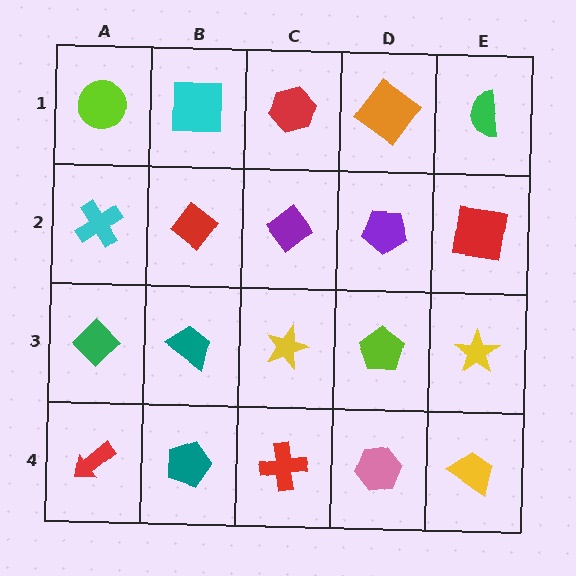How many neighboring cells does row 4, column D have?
3.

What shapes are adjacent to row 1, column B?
A red diamond (row 2, column B), a lime circle (row 1, column A), a red hexagon (row 1, column C).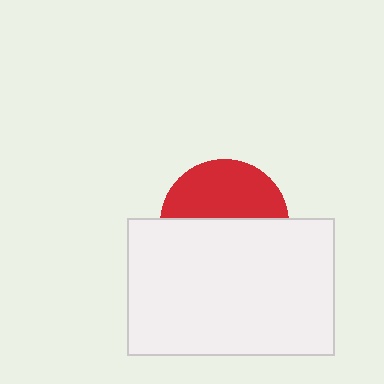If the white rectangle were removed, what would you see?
You would see the complete red circle.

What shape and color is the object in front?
The object in front is a white rectangle.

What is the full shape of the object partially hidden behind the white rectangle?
The partially hidden object is a red circle.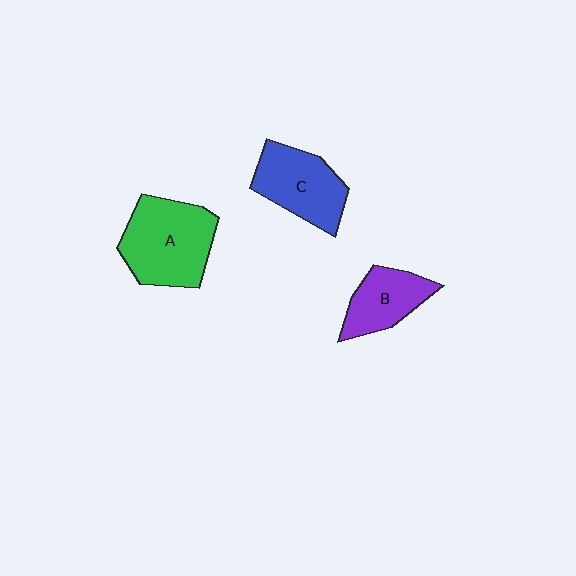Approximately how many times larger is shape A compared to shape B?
Approximately 1.6 times.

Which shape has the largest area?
Shape A (green).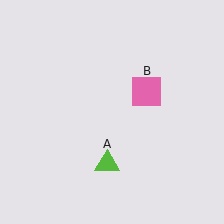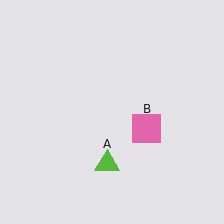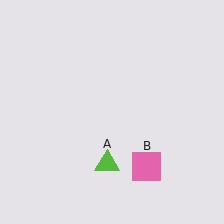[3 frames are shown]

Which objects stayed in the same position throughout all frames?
Lime triangle (object A) remained stationary.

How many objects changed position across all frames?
1 object changed position: pink square (object B).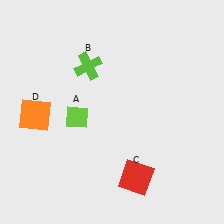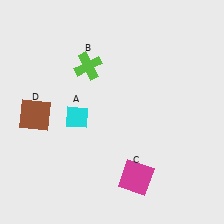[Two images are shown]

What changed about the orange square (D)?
In Image 1, D is orange. In Image 2, it changed to brown.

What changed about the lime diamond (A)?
In Image 1, A is lime. In Image 2, it changed to cyan.